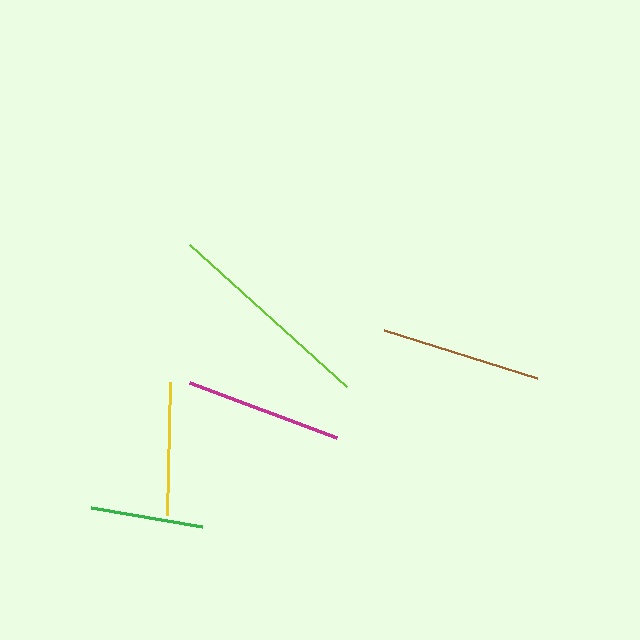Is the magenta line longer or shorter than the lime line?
The lime line is longer than the magenta line.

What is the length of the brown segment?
The brown segment is approximately 160 pixels long.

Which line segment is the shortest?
The green line is the shortest at approximately 112 pixels.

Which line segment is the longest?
The lime line is the longest at approximately 213 pixels.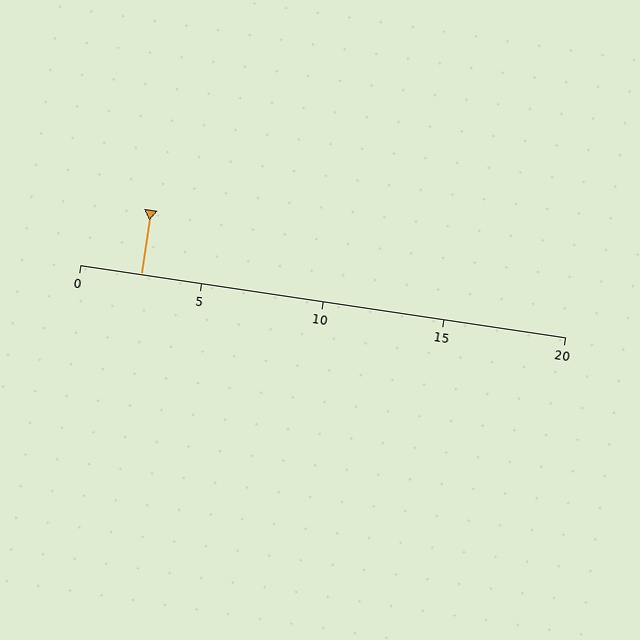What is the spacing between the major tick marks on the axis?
The major ticks are spaced 5 apart.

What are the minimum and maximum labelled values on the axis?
The axis runs from 0 to 20.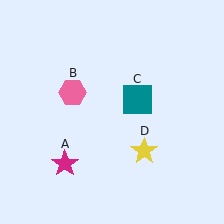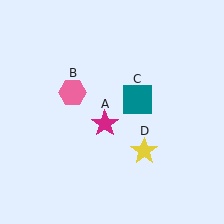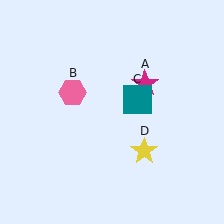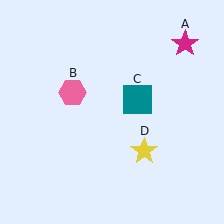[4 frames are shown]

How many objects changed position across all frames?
1 object changed position: magenta star (object A).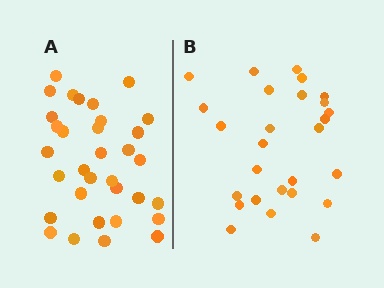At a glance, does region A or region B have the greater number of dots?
Region A (the left region) has more dots.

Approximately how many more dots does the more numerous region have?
Region A has about 6 more dots than region B.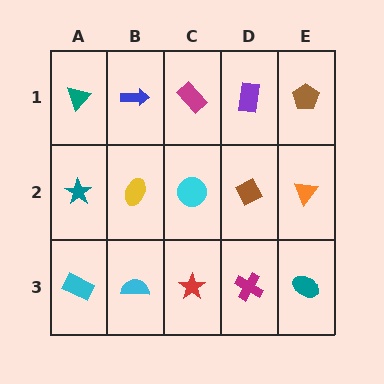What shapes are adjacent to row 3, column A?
A teal star (row 2, column A), a cyan semicircle (row 3, column B).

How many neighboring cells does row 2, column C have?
4.